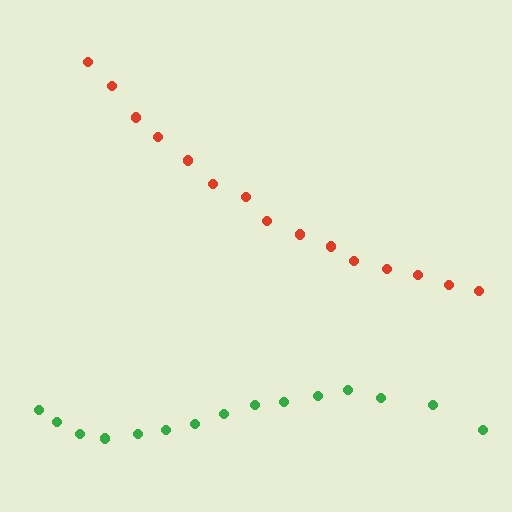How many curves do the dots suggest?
There are 2 distinct paths.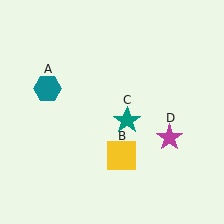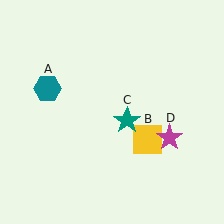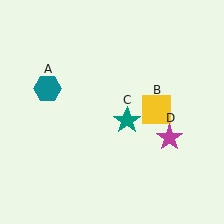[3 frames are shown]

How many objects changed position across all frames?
1 object changed position: yellow square (object B).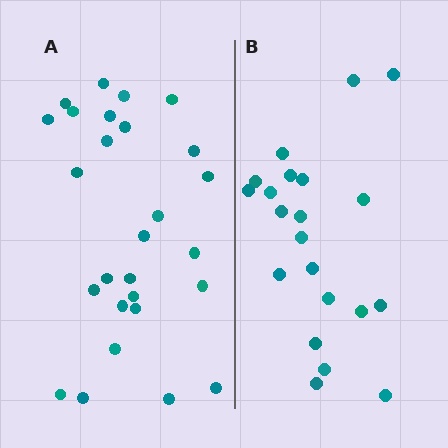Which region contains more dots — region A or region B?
Region A (the left region) has more dots.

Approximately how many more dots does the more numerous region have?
Region A has about 6 more dots than region B.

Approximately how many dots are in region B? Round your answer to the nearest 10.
About 20 dots. (The exact count is 21, which rounds to 20.)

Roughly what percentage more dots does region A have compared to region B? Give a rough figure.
About 30% more.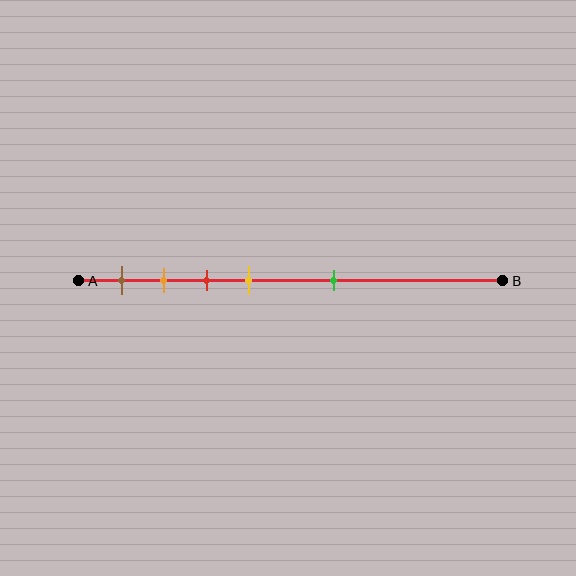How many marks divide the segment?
There are 5 marks dividing the segment.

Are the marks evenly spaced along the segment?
No, the marks are not evenly spaced.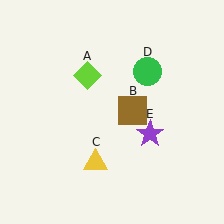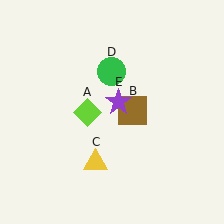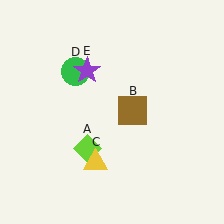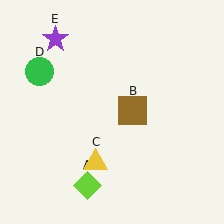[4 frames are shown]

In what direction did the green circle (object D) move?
The green circle (object D) moved left.